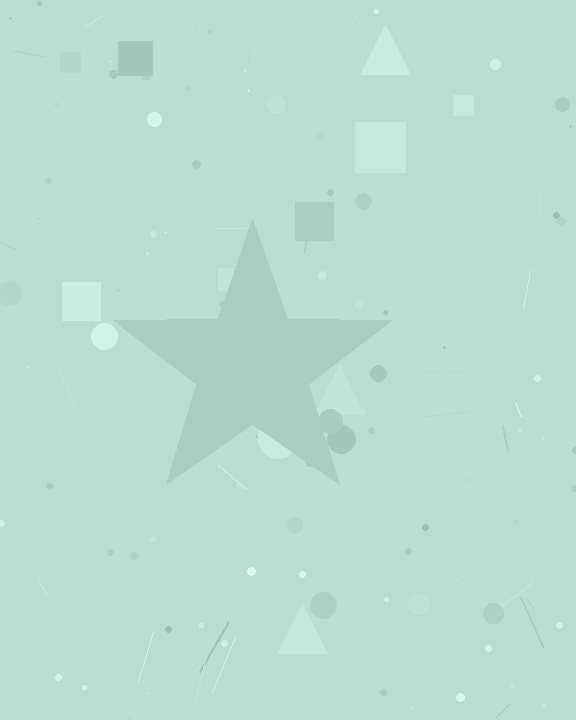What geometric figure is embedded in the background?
A star is embedded in the background.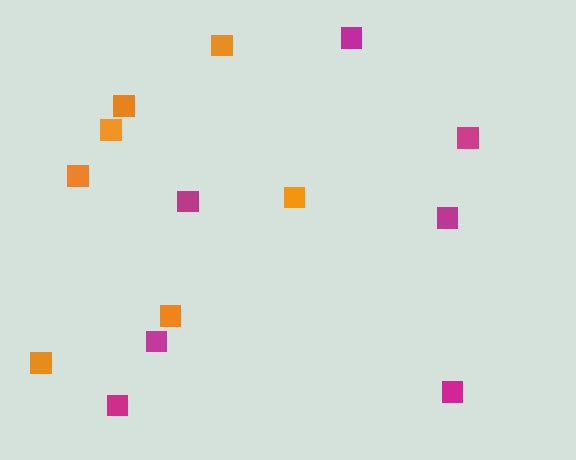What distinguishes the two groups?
There are 2 groups: one group of magenta squares (7) and one group of orange squares (7).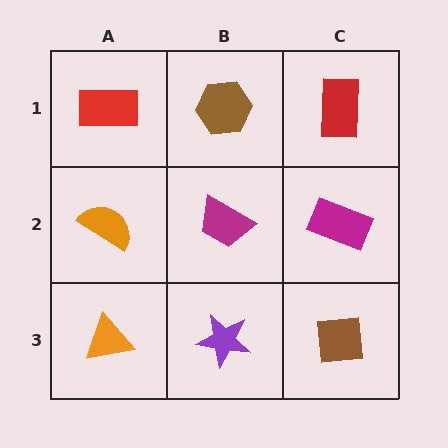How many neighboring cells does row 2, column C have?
3.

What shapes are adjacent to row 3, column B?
A magenta trapezoid (row 2, column B), an orange triangle (row 3, column A), a brown square (row 3, column C).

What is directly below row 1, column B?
A magenta trapezoid.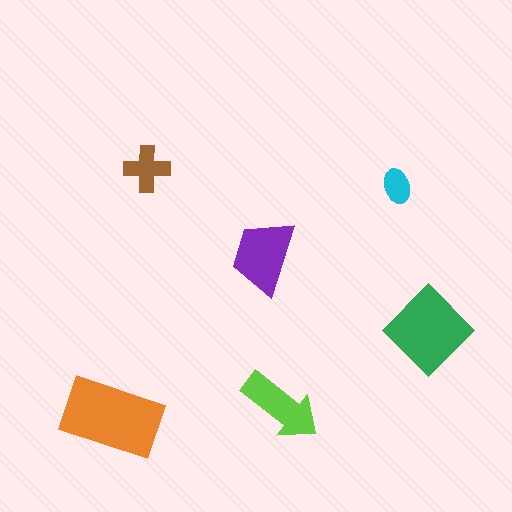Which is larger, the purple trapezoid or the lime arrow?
The purple trapezoid.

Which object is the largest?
The orange rectangle.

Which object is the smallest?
The cyan ellipse.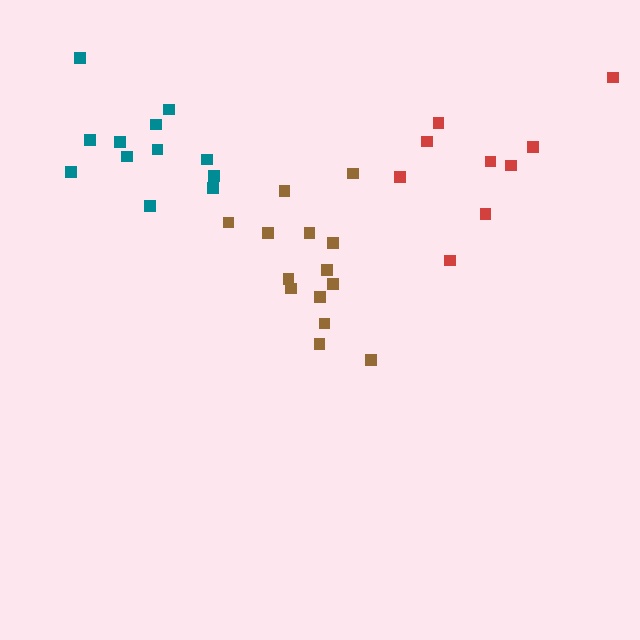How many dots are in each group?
Group 1: 12 dots, Group 2: 9 dots, Group 3: 14 dots (35 total).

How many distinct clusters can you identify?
There are 3 distinct clusters.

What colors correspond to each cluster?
The clusters are colored: teal, red, brown.